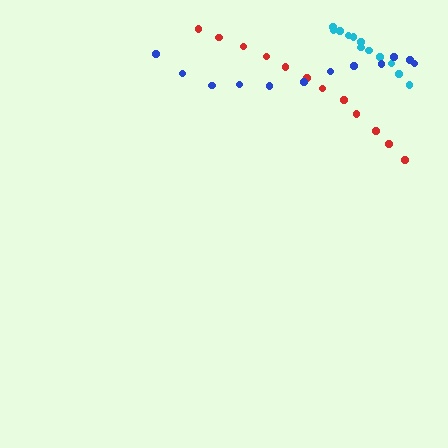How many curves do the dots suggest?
There are 3 distinct paths.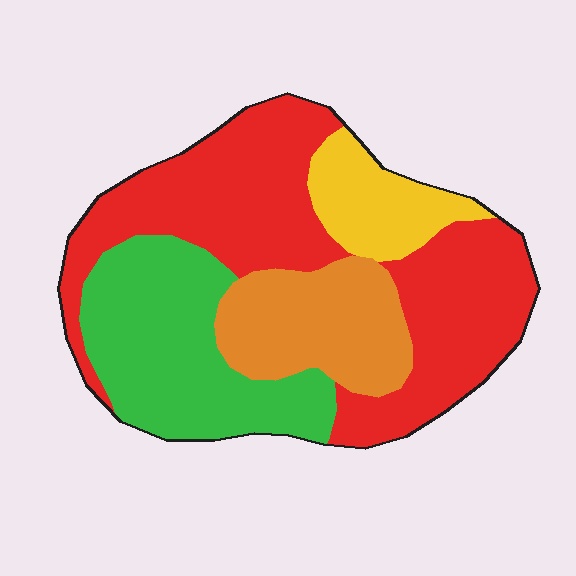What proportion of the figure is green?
Green takes up about one quarter (1/4) of the figure.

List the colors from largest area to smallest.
From largest to smallest: red, green, orange, yellow.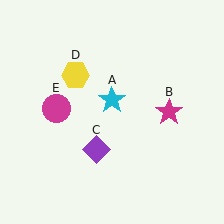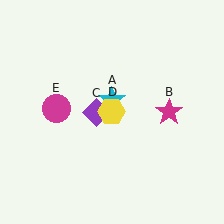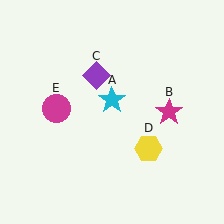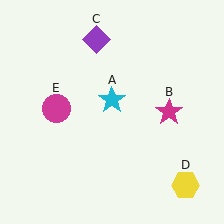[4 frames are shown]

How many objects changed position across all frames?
2 objects changed position: purple diamond (object C), yellow hexagon (object D).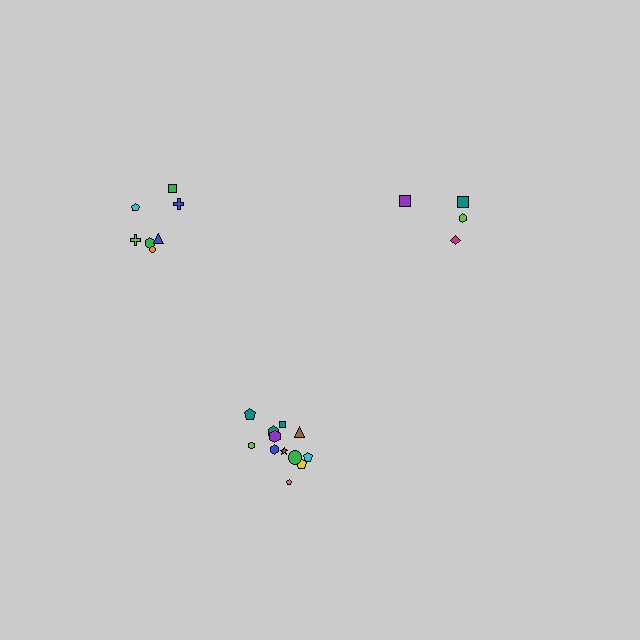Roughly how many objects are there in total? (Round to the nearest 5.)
Roughly 25 objects in total.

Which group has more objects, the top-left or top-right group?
The top-left group.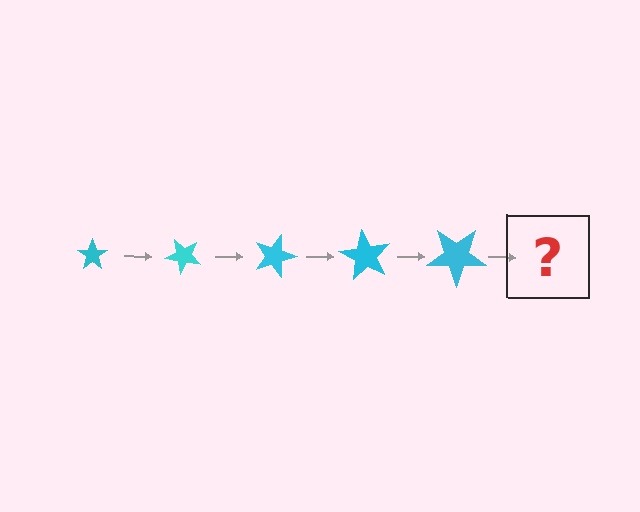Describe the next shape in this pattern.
It should be a star, larger than the previous one and rotated 225 degrees from the start.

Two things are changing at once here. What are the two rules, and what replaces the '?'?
The two rules are that the star grows larger each step and it rotates 45 degrees each step. The '?' should be a star, larger than the previous one and rotated 225 degrees from the start.